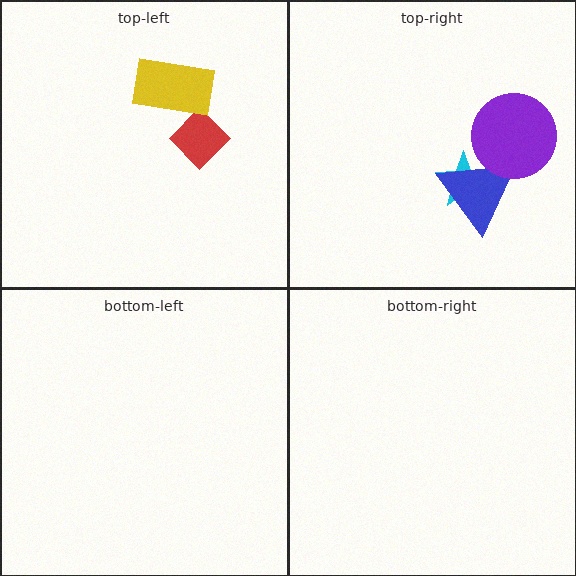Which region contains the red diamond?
The top-left region.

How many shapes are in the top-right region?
3.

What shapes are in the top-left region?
The red diamond, the yellow rectangle.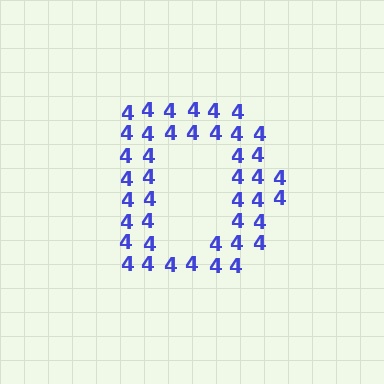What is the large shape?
The large shape is the letter D.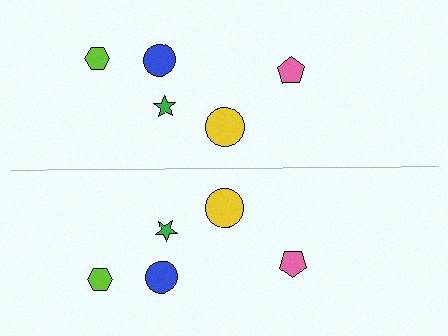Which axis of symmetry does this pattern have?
The pattern has a horizontal axis of symmetry running through the center of the image.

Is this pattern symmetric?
Yes, this pattern has bilateral (reflection) symmetry.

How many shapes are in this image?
There are 10 shapes in this image.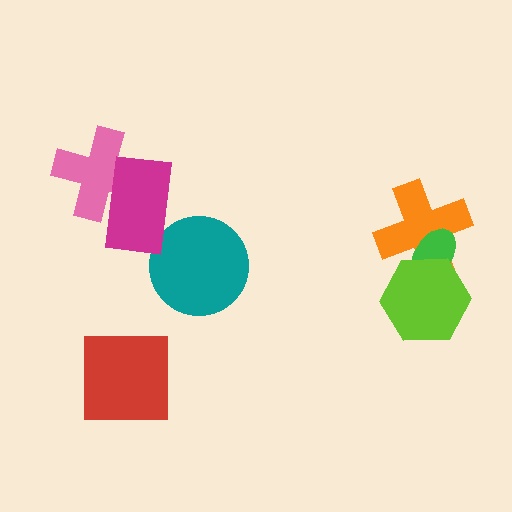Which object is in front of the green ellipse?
The lime hexagon is in front of the green ellipse.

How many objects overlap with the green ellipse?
2 objects overlap with the green ellipse.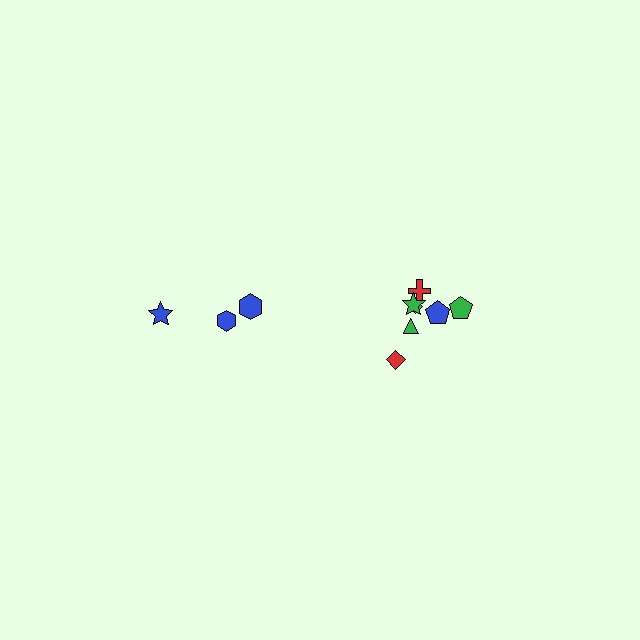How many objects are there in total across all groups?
There are 10 objects.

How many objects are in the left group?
There are 3 objects.